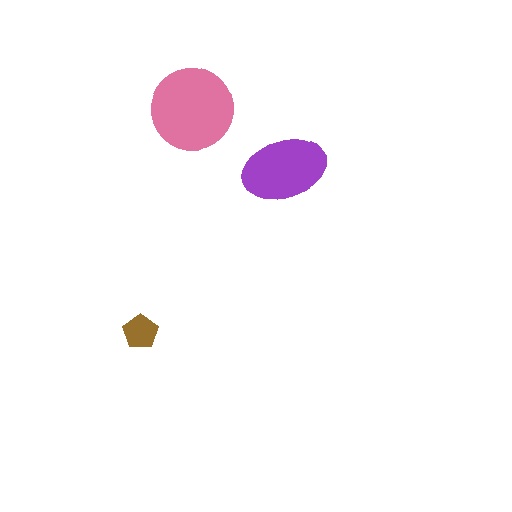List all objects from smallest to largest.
The brown pentagon, the purple ellipse, the pink circle.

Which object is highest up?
The pink circle is topmost.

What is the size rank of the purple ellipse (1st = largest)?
2nd.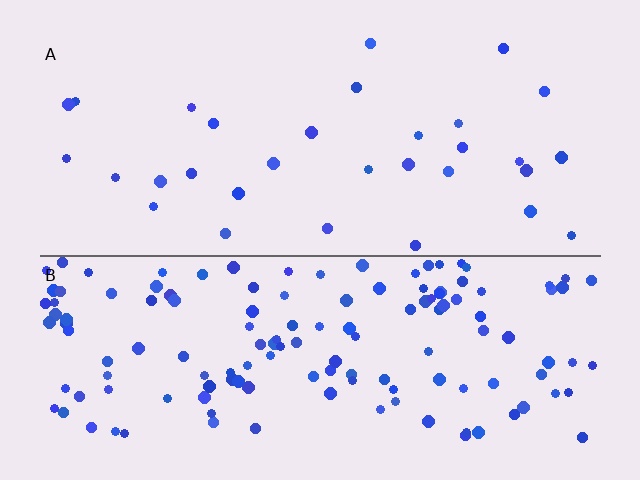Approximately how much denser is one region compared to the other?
Approximately 4.5× — region B over region A.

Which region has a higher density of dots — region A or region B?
B (the bottom).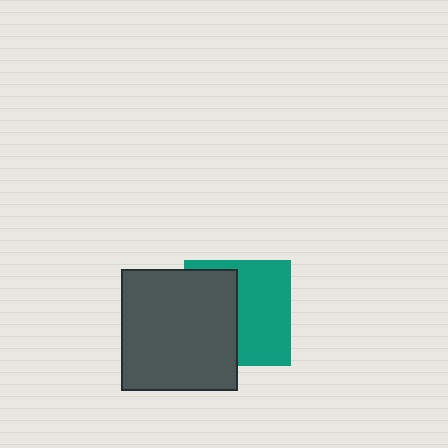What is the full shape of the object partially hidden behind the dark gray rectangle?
The partially hidden object is a teal square.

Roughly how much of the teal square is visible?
About half of it is visible (roughly 55%).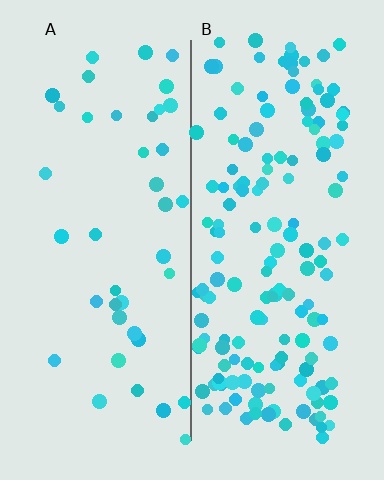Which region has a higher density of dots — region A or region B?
B (the right).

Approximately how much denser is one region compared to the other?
Approximately 3.8× — region B over region A.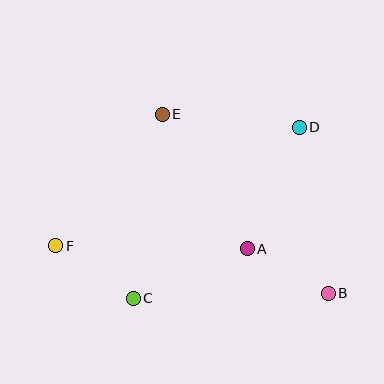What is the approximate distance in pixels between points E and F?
The distance between E and F is approximately 169 pixels.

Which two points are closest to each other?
Points A and B are closest to each other.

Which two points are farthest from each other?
Points B and F are farthest from each other.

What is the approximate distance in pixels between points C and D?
The distance between C and D is approximately 238 pixels.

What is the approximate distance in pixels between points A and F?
The distance between A and F is approximately 192 pixels.